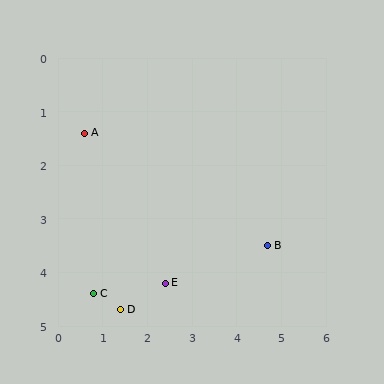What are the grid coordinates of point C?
Point C is at approximately (0.8, 4.4).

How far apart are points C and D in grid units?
Points C and D are about 0.7 grid units apart.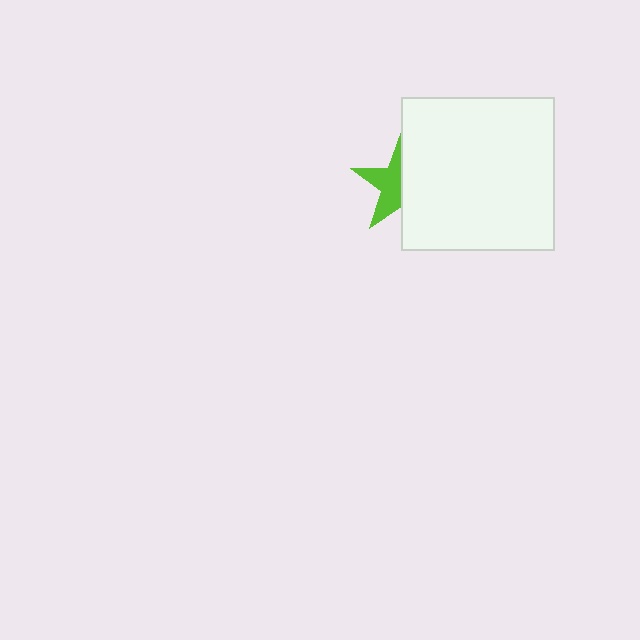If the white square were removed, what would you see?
You would see the complete lime star.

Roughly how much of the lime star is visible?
About half of it is visible (roughly 50%).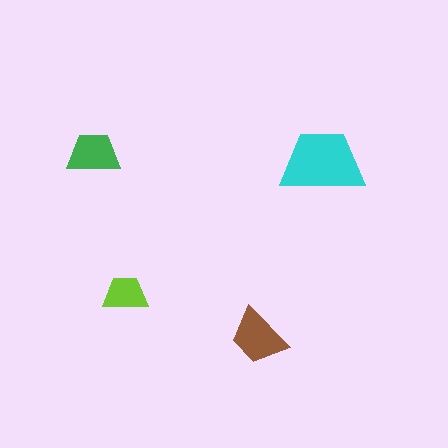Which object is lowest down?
The brown trapezoid is bottommost.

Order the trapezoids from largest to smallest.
the cyan one, the brown one, the green one, the lime one.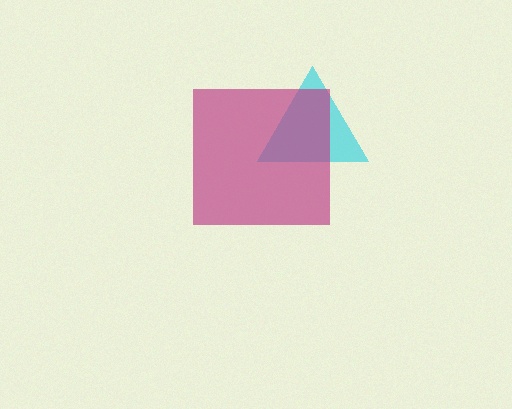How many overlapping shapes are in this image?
There are 2 overlapping shapes in the image.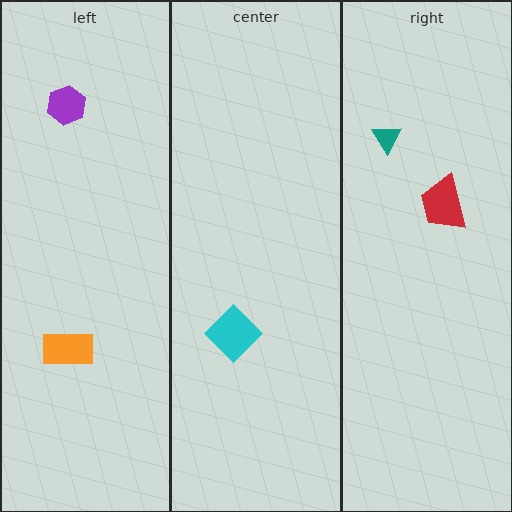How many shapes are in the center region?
1.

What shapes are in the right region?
The teal triangle, the red trapezoid.